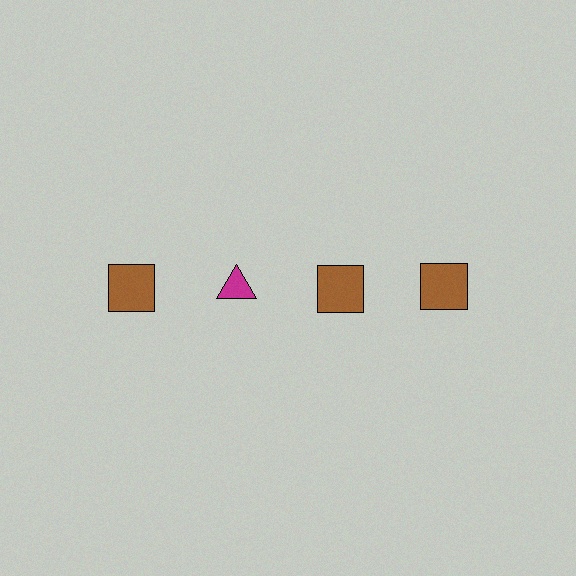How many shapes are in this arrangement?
There are 4 shapes arranged in a grid pattern.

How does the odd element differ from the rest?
It differs in both color (magenta instead of brown) and shape (triangle instead of square).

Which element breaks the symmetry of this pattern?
The magenta triangle in the top row, second from left column breaks the symmetry. All other shapes are brown squares.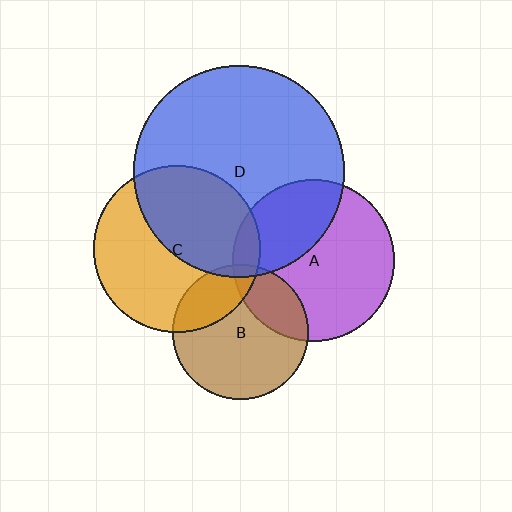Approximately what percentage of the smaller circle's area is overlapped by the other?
Approximately 5%.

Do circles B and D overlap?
Yes.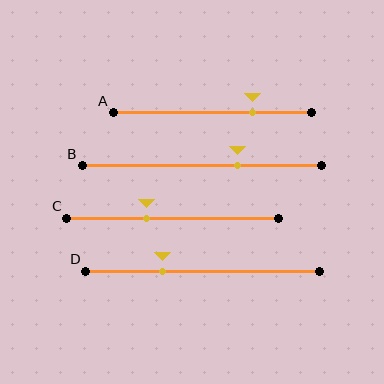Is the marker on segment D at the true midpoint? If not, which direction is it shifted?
No, the marker on segment D is shifted to the left by about 17% of the segment length.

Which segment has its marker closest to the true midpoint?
Segment C has its marker closest to the true midpoint.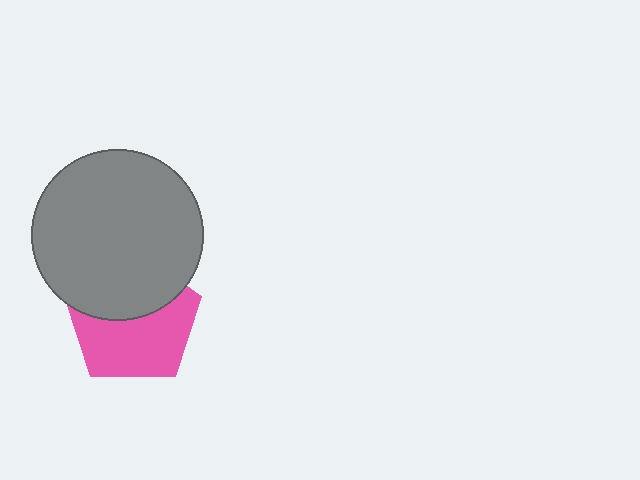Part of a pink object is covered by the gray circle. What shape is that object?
It is a pentagon.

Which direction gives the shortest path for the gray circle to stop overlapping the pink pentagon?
Moving up gives the shortest separation.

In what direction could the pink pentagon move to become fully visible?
The pink pentagon could move down. That would shift it out from behind the gray circle entirely.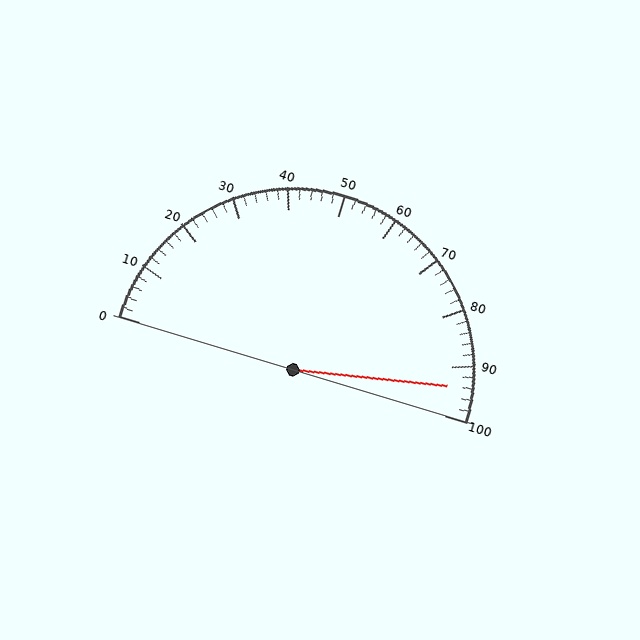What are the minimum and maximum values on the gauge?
The gauge ranges from 0 to 100.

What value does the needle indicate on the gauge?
The needle indicates approximately 94.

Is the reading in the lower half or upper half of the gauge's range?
The reading is in the upper half of the range (0 to 100).